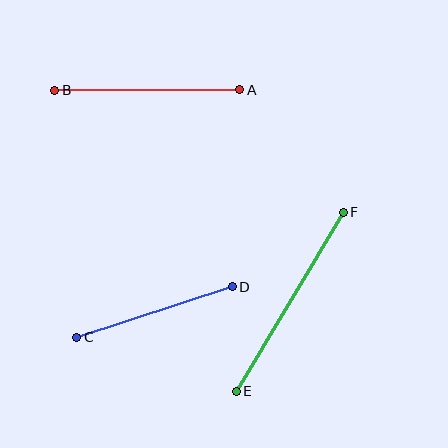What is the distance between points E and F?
The distance is approximately 208 pixels.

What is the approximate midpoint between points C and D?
The midpoint is at approximately (154, 312) pixels.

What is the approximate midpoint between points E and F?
The midpoint is at approximately (290, 302) pixels.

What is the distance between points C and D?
The distance is approximately 164 pixels.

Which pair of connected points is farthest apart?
Points E and F are farthest apart.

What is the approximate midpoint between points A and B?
The midpoint is at approximately (147, 90) pixels.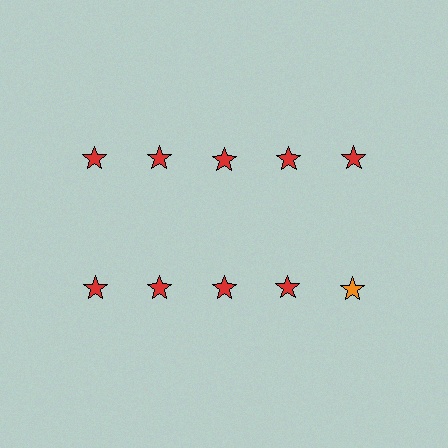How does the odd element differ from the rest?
It has a different color: orange instead of red.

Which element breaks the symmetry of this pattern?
The orange star in the second row, rightmost column breaks the symmetry. All other shapes are red stars.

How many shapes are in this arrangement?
There are 10 shapes arranged in a grid pattern.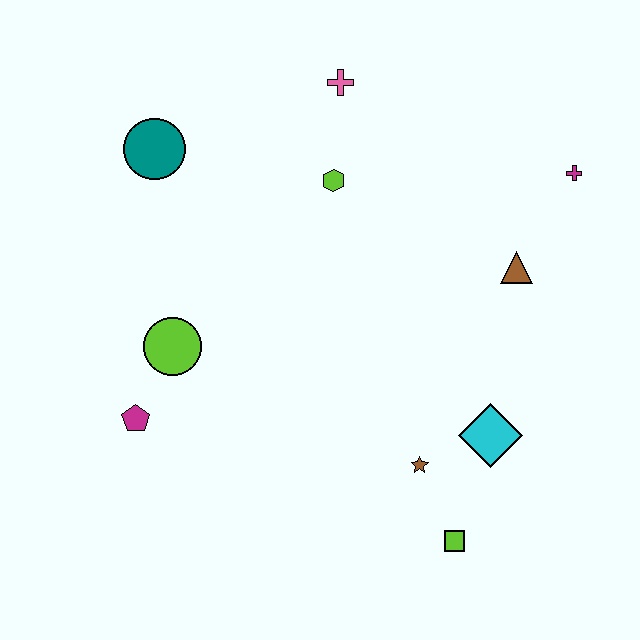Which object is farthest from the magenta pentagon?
The magenta cross is farthest from the magenta pentagon.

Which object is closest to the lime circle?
The magenta pentagon is closest to the lime circle.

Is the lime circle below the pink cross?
Yes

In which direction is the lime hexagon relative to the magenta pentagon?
The lime hexagon is above the magenta pentagon.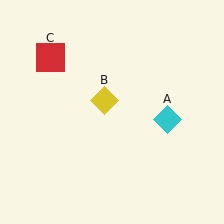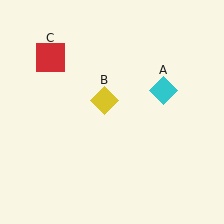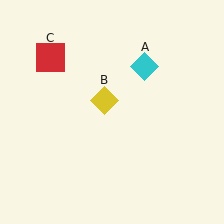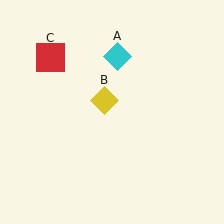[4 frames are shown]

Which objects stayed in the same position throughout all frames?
Yellow diamond (object B) and red square (object C) remained stationary.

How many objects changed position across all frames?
1 object changed position: cyan diamond (object A).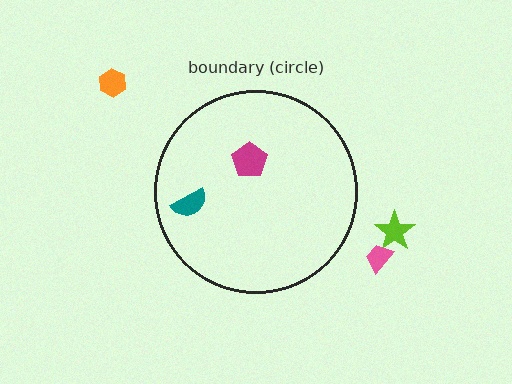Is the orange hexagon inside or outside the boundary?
Outside.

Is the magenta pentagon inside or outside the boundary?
Inside.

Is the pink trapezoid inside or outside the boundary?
Outside.